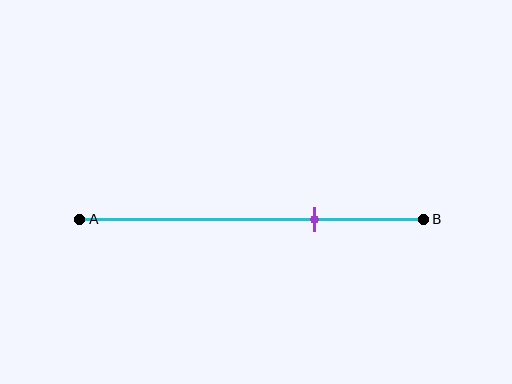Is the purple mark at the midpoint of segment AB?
No, the mark is at about 70% from A, not at the 50% midpoint.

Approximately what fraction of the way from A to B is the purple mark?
The purple mark is approximately 70% of the way from A to B.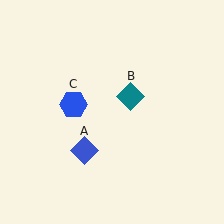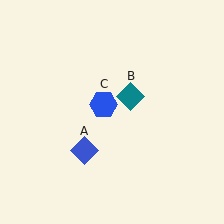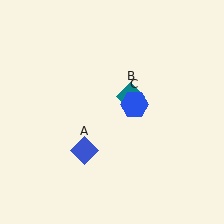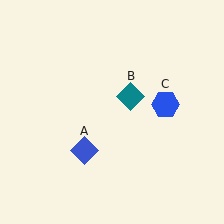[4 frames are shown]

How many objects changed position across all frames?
1 object changed position: blue hexagon (object C).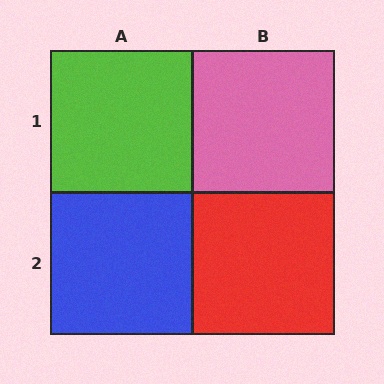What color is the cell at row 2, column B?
Red.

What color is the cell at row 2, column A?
Blue.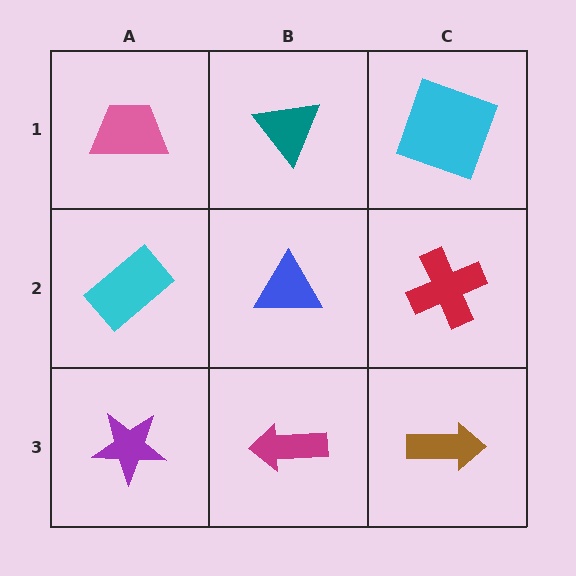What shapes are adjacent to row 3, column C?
A red cross (row 2, column C), a magenta arrow (row 3, column B).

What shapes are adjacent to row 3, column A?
A cyan rectangle (row 2, column A), a magenta arrow (row 3, column B).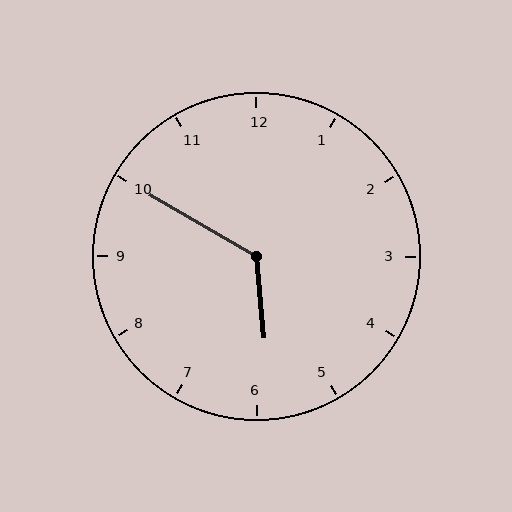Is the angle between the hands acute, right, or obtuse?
It is obtuse.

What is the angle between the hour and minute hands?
Approximately 125 degrees.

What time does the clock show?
5:50.